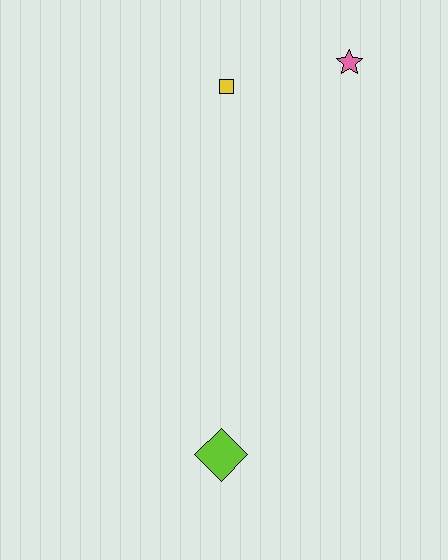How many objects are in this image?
There are 3 objects.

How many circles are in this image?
There are no circles.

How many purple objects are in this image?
There are no purple objects.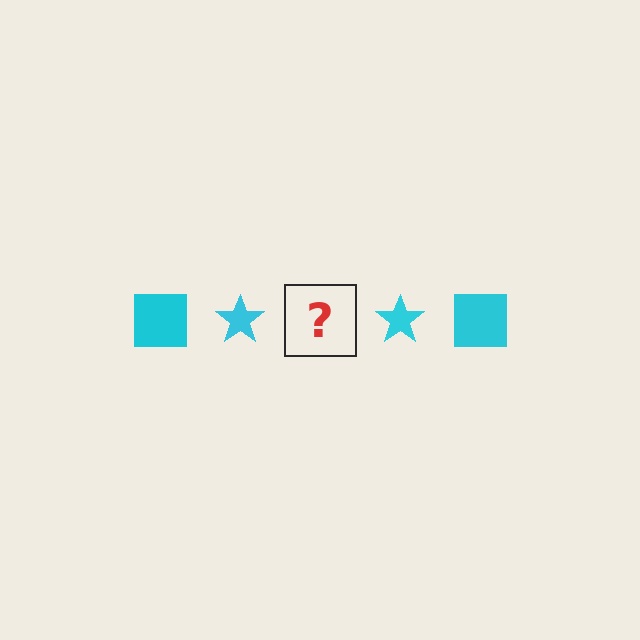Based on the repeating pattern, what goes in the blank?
The blank should be a cyan square.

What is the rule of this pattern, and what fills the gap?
The rule is that the pattern cycles through square, star shapes in cyan. The gap should be filled with a cyan square.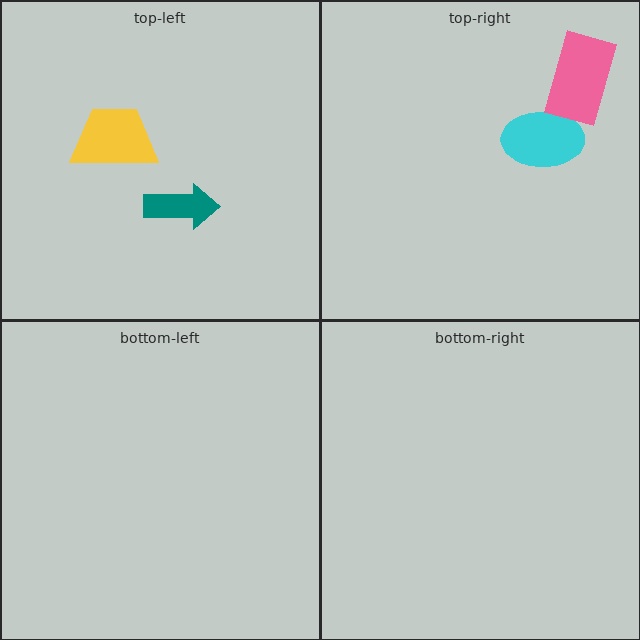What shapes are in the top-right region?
The cyan ellipse, the pink rectangle.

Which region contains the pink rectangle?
The top-right region.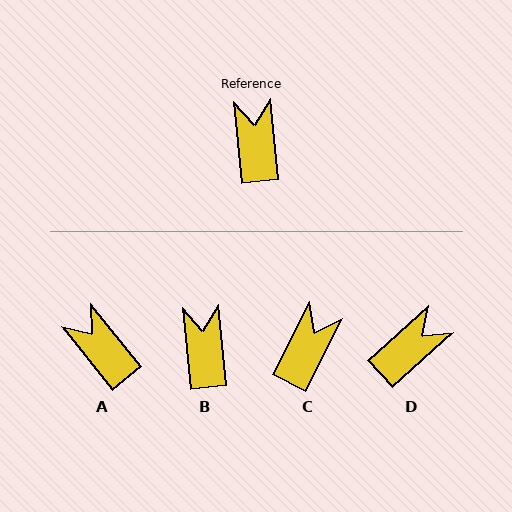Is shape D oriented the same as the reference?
No, it is off by about 53 degrees.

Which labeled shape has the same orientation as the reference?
B.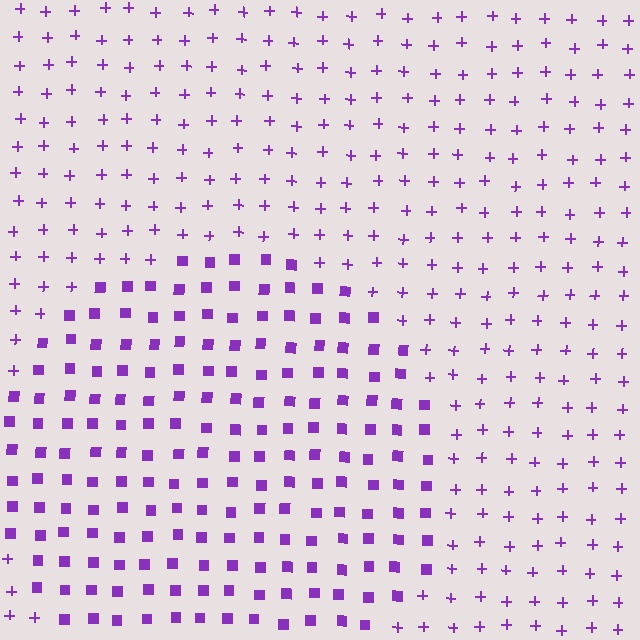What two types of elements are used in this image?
The image uses squares inside the circle region and plus signs outside it.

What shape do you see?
I see a circle.